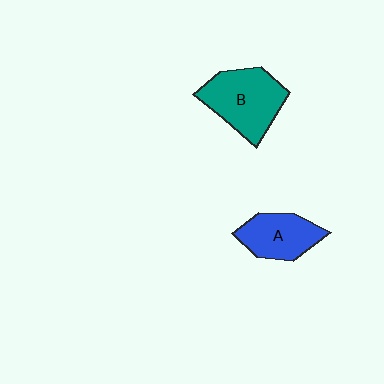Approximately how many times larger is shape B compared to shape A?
Approximately 1.4 times.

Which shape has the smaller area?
Shape A (blue).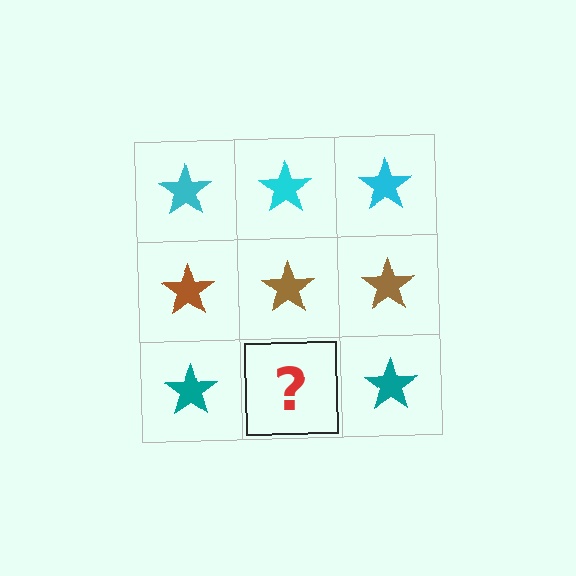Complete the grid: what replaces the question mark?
The question mark should be replaced with a teal star.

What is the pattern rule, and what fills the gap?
The rule is that each row has a consistent color. The gap should be filled with a teal star.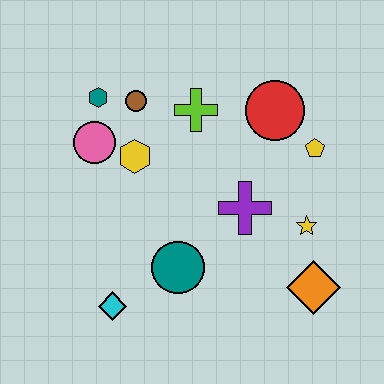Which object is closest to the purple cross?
The yellow star is closest to the purple cross.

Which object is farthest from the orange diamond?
The teal hexagon is farthest from the orange diamond.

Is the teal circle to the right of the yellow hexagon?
Yes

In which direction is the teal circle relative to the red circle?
The teal circle is below the red circle.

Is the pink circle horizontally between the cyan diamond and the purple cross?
No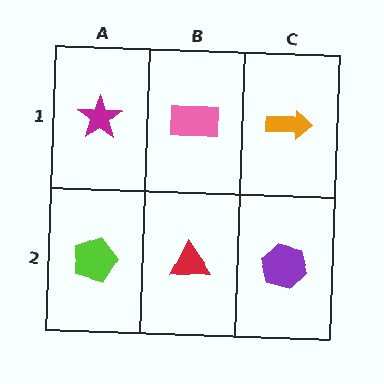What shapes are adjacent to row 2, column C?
An orange arrow (row 1, column C), a red triangle (row 2, column B).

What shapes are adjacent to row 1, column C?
A purple hexagon (row 2, column C), a pink rectangle (row 1, column B).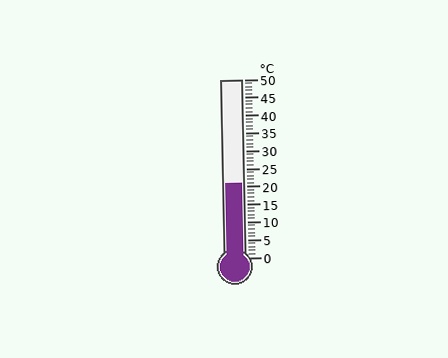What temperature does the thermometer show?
The thermometer shows approximately 21°C.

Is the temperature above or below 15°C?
The temperature is above 15°C.